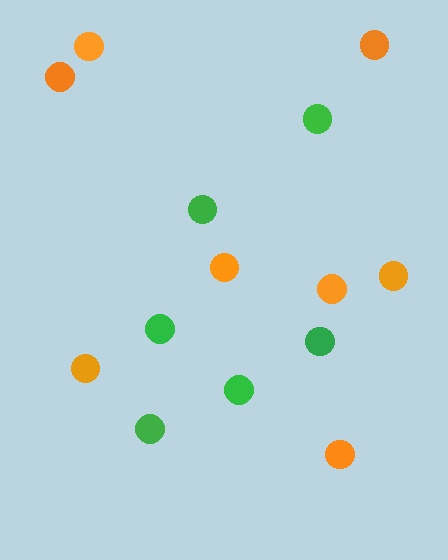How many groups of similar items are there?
There are 2 groups: one group of orange circles (8) and one group of green circles (6).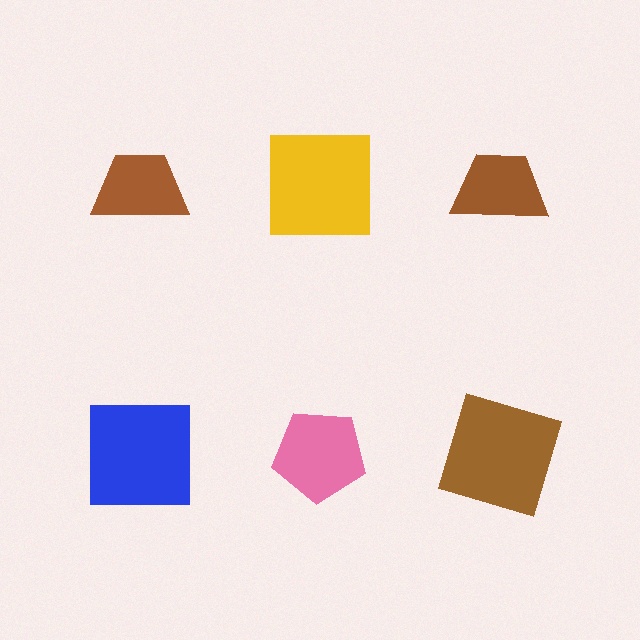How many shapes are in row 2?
3 shapes.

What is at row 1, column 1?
A brown trapezoid.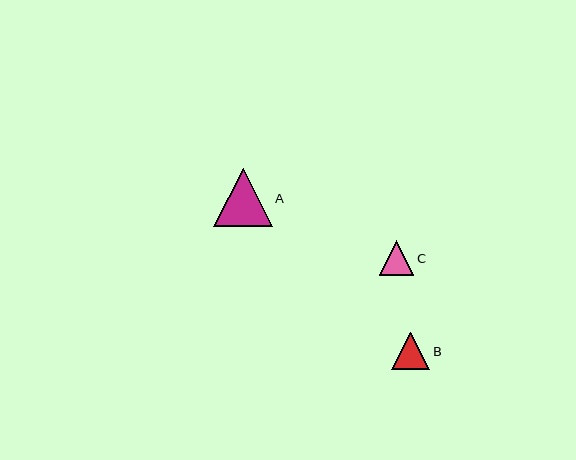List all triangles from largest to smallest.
From largest to smallest: A, B, C.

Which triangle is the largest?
Triangle A is the largest with a size of approximately 58 pixels.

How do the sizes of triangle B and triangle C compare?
Triangle B and triangle C are approximately the same size.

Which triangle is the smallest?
Triangle C is the smallest with a size of approximately 35 pixels.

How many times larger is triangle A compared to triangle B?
Triangle A is approximately 1.5 times the size of triangle B.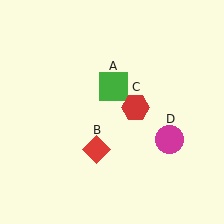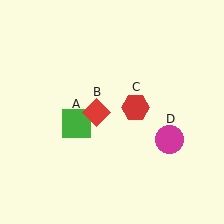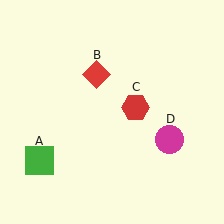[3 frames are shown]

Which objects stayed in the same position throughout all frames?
Red hexagon (object C) and magenta circle (object D) remained stationary.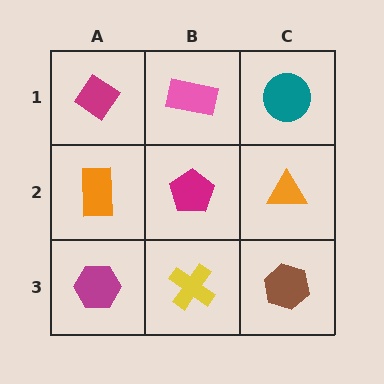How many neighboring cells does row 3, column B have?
3.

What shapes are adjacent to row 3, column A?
An orange rectangle (row 2, column A), a yellow cross (row 3, column B).